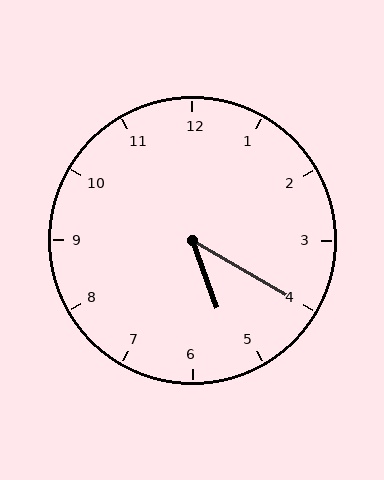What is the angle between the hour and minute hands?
Approximately 40 degrees.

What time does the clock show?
5:20.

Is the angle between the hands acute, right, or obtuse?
It is acute.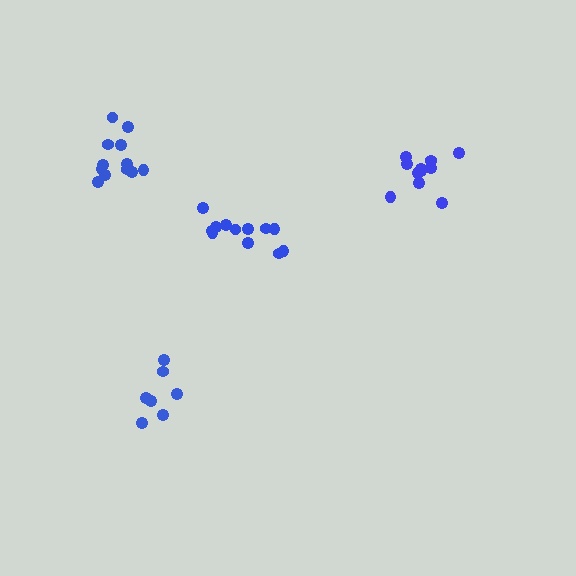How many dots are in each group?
Group 1: 7 dots, Group 2: 12 dots, Group 3: 11 dots, Group 4: 12 dots (42 total).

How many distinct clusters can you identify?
There are 4 distinct clusters.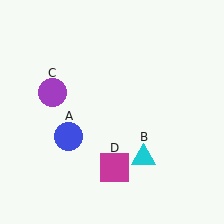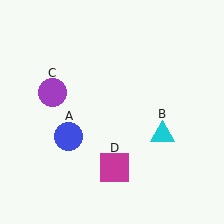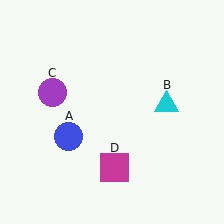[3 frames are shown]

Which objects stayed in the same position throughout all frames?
Blue circle (object A) and purple circle (object C) and magenta square (object D) remained stationary.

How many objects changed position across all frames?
1 object changed position: cyan triangle (object B).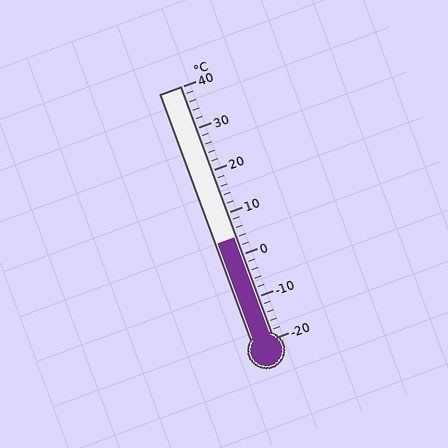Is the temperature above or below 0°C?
The temperature is above 0°C.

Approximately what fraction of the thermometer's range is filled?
The thermometer is filled to approximately 40% of its range.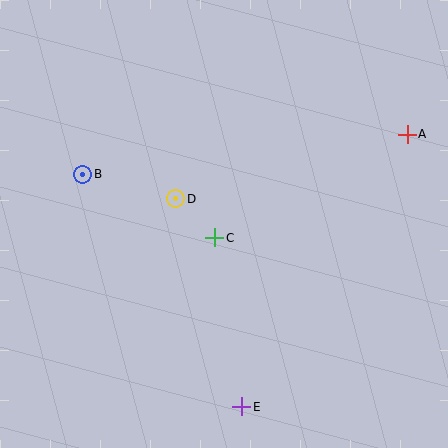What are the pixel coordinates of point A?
Point A is at (407, 134).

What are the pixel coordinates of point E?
Point E is at (242, 407).